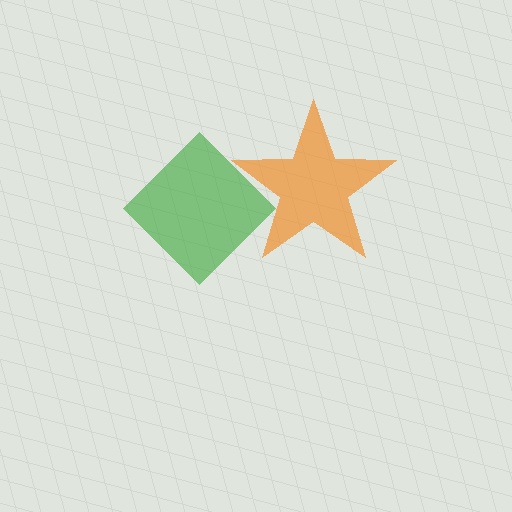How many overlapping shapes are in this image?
There are 2 overlapping shapes in the image.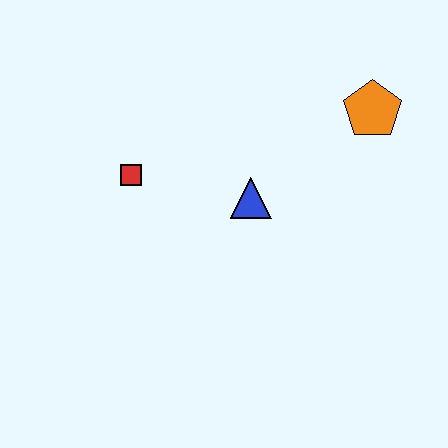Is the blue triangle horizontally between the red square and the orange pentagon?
Yes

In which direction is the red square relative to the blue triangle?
The red square is to the left of the blue triangle.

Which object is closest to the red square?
The blue triangle is closest to the red square.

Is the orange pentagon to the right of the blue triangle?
Yes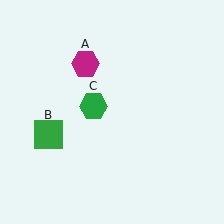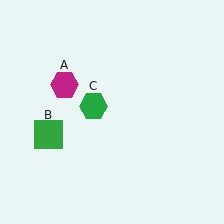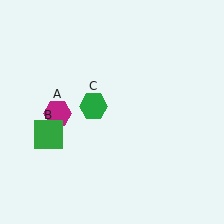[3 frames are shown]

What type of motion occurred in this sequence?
The magenta hexagon (object A) rotated counterclockwise around the center of the scene.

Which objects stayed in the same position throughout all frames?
Green square (object B) and green hexagon (object C) remained stationary.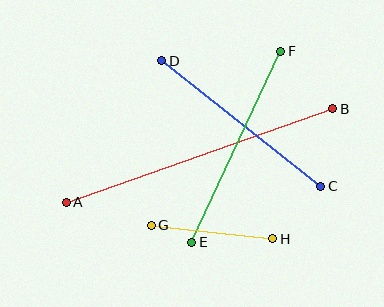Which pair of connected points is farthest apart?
Points A and B are farthest apart.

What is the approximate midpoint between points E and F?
The midpoint is at approximately (236, 147) pixels.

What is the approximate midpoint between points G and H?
The midpoint is at approximately (212, 232) pixels.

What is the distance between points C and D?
The distance is approximately 202 pixels.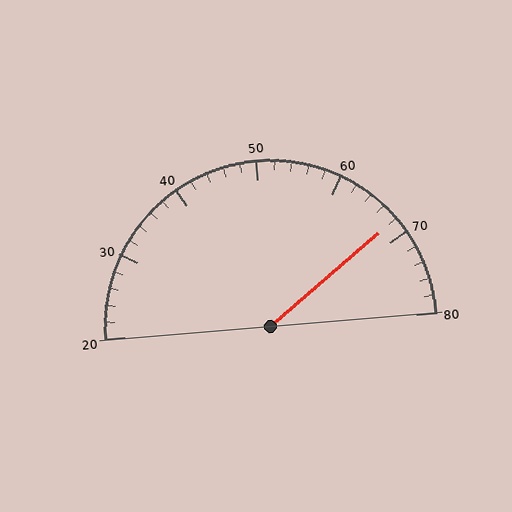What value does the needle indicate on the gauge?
The needle indicates approximately 68.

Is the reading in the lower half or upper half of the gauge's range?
The reading is in the upper half of the range (20 to 80).